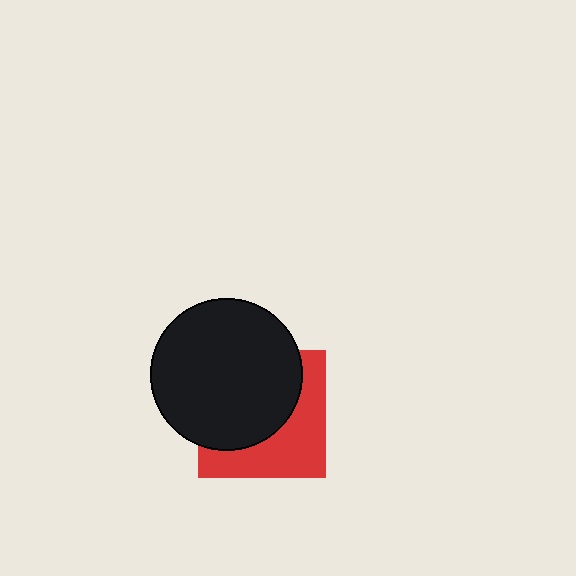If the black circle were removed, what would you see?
You would see the complete red square.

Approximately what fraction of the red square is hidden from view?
Roughly 57% of the red square is hidden behind the black circle.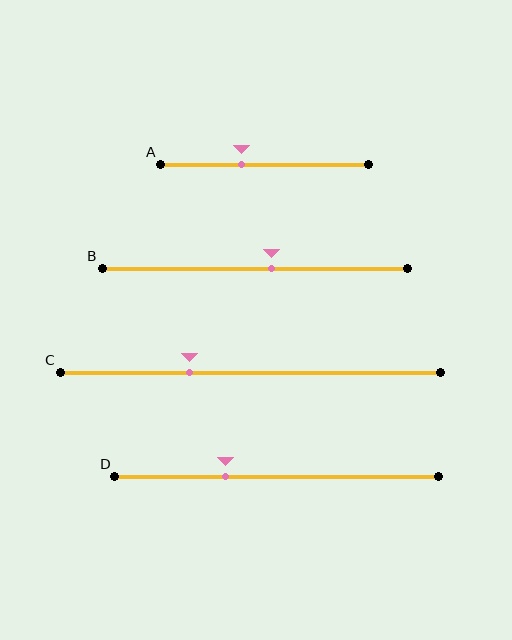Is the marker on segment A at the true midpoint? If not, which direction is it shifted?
No, the marker on segment A is shifted to the left by about 11% of the segment length.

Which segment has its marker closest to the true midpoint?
Segment B has its marker closest to the true midpoint.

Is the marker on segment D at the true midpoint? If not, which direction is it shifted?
No, the marker on segment D is shifted to the left by about 16% of the segment length.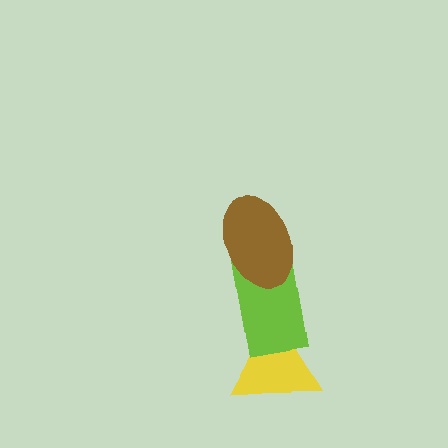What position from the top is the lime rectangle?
The lime rectangle is 2nd from the top.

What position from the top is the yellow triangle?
The yellow triangle is 3rd from the top.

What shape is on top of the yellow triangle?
The lime rectangle is on top of the yellow triangle.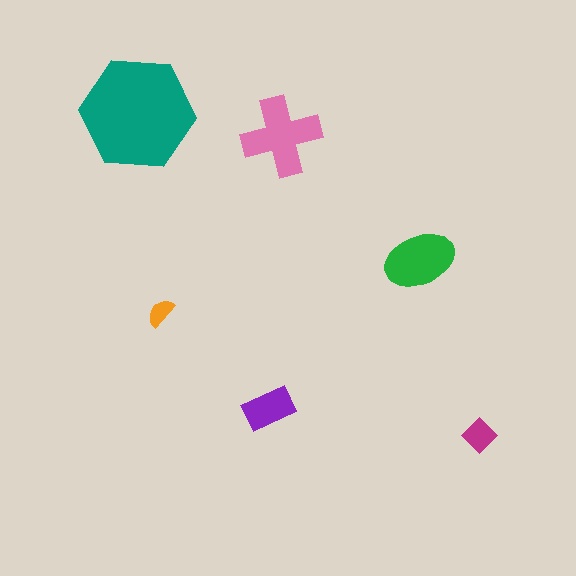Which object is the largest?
The teal hexagon.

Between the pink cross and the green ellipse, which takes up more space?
The pink cross.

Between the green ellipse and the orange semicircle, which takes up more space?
The green ellipse.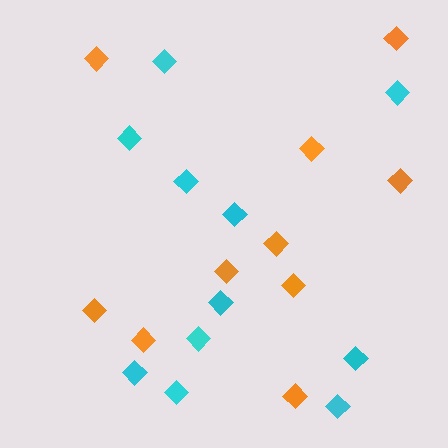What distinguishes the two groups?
There are 2 groups: one group of cyan diamonds (11) and one group of orange diamonds (10).